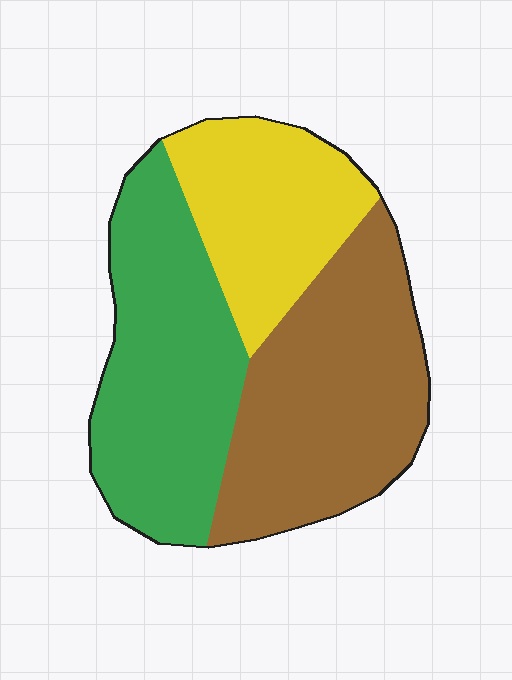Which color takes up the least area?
Yellow, at roughly 25%.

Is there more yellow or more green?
Green.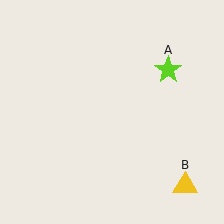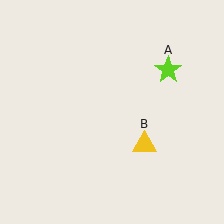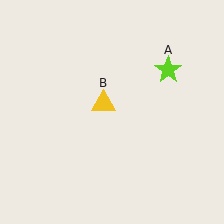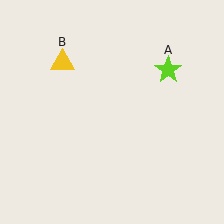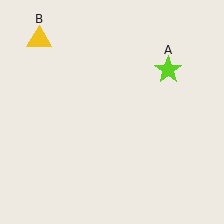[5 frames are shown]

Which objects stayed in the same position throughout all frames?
Lime star (object A) remained stationary.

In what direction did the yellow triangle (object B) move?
The yellow triangle (object B) moved up and to the left.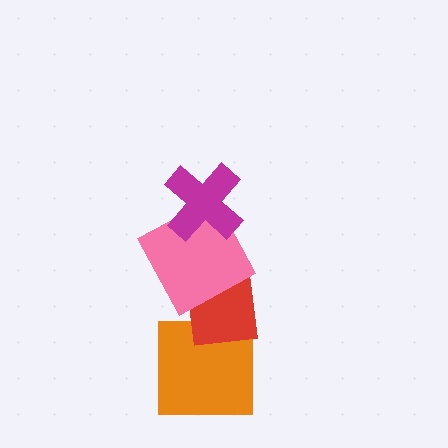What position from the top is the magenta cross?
The magenta cross is 1st from the top.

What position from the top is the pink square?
The pink square is 2nd from the top.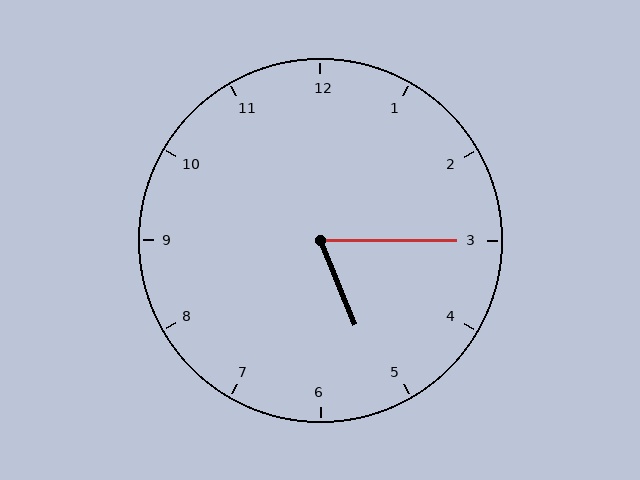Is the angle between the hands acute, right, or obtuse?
It is acute.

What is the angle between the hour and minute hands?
Approximately 68 degrees.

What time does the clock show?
5:15.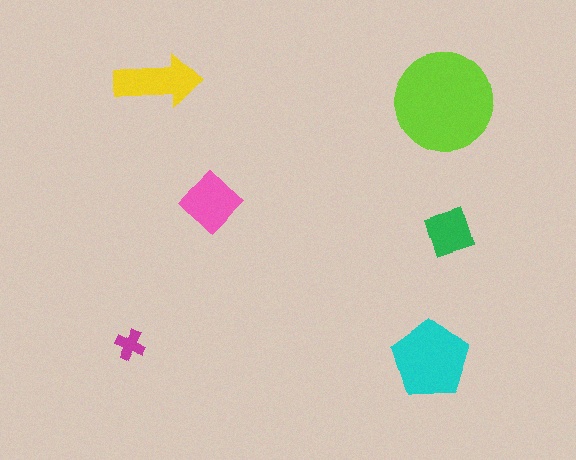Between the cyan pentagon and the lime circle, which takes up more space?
The lime circle.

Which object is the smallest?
The magenta cross.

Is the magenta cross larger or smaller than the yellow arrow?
Smaller.